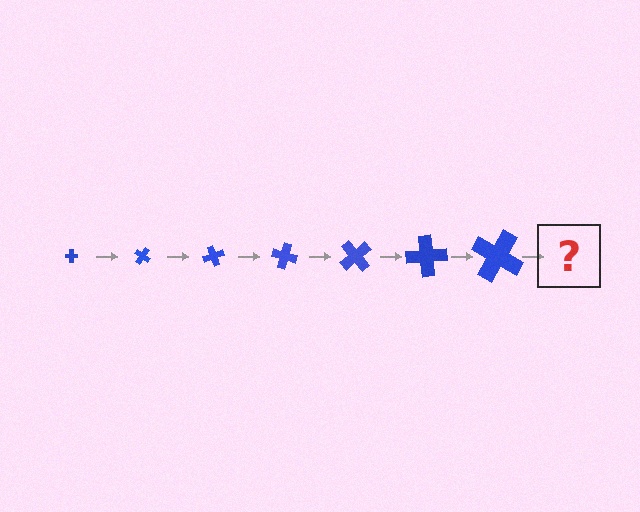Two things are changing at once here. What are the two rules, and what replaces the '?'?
The two rules are that the cross grows larger each step and it rotates 35 degrees each step. The '?' should be a cross, larger than the previous one and rotated 245 degrees from the start.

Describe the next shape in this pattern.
It should be a cross, larger than the previous one and rotated 245 degrees from the start.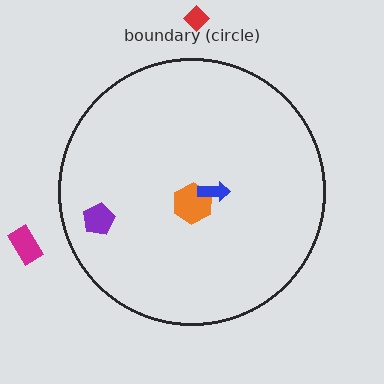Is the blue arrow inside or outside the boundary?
Inside.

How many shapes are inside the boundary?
3 inside, 2 outside.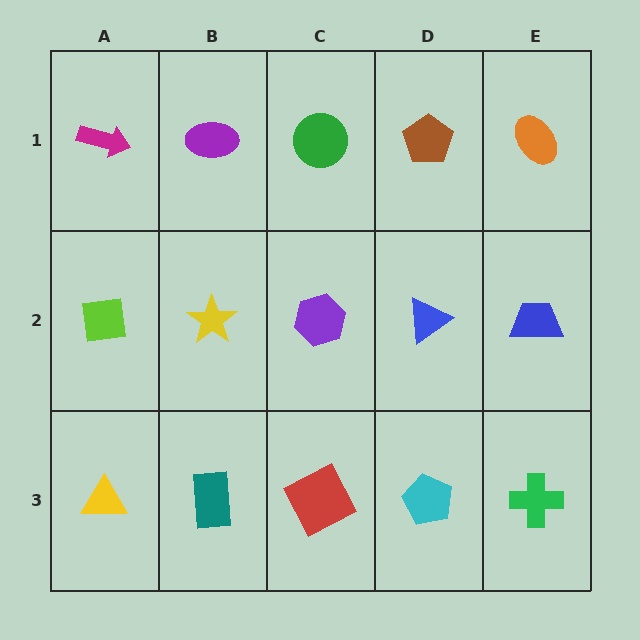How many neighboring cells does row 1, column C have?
3.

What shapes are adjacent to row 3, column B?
A yellow star (row 2, column B), a yellow triangle (row 3, column A), a red square (row 3, column C).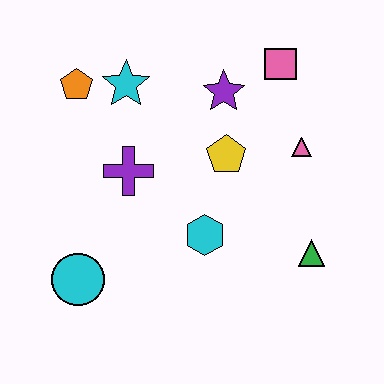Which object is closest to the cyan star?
The orange pentagon is closest to the cyan star.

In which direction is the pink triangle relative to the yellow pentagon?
The pink triangle is to the right of the yellow pentagon.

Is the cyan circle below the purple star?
Yes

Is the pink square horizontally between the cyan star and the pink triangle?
Yes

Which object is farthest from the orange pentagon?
The green triangle is farthest from the orange pentagon.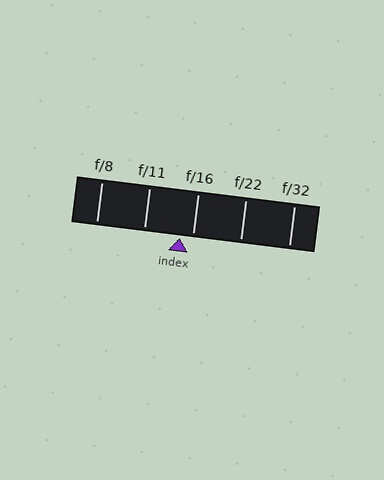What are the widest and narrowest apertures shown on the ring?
The widest aperture shown is f/8 and the narrowest is f/32.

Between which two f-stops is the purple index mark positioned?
The index mark is between f/11 and f/16.